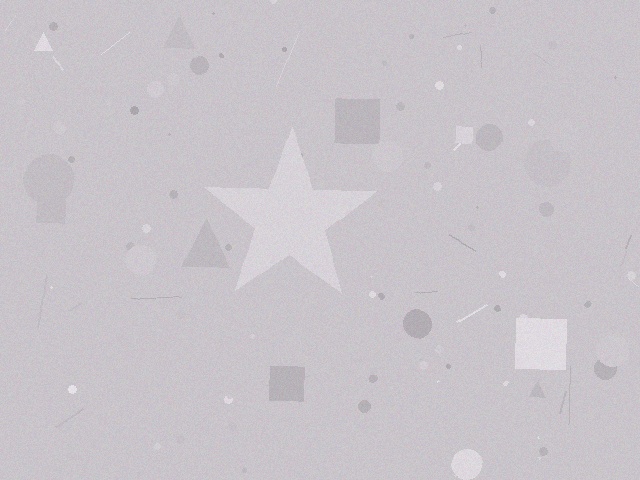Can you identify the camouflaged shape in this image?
The camouflaged shape is a star.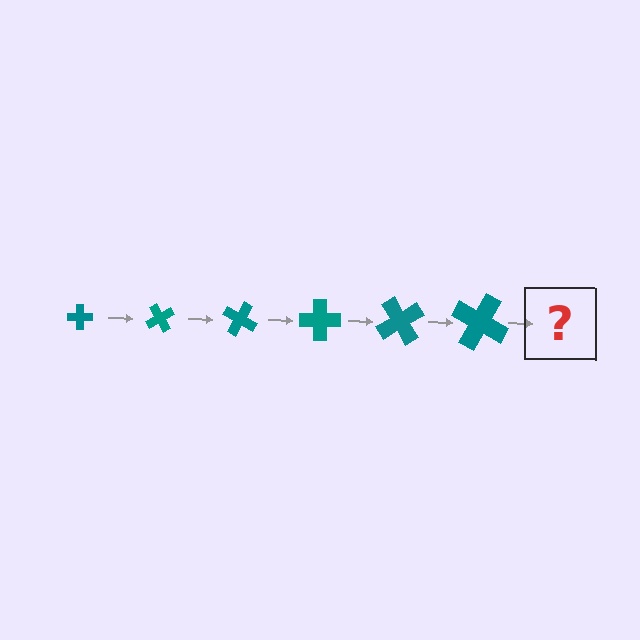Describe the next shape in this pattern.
It should be a cross, larger than the previous one and rotated 360 degrees from the start.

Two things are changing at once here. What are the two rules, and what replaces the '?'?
The two rules are that the cross grows larger each step and it rotates 60 degrees each step. The '?' should be a cross, larger than the previous one and rotated 360 degrees from the start.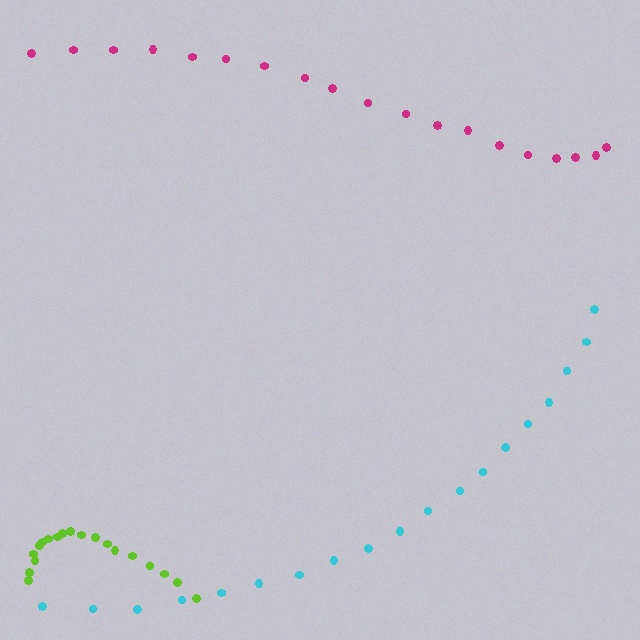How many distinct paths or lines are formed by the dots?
There are 3 distinct paths.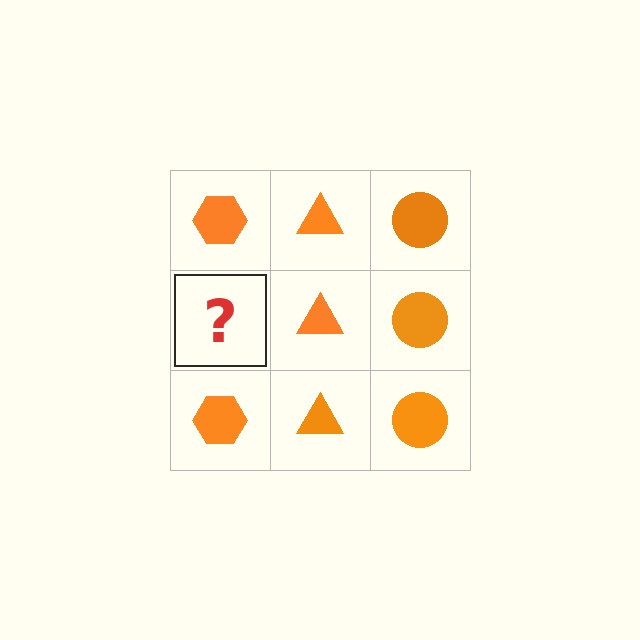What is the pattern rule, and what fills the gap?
The rule is that each column has a consistent shape. The gap should be filled with an orange hexagon.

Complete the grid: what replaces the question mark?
The question mark should be replaced with an orange hexagon.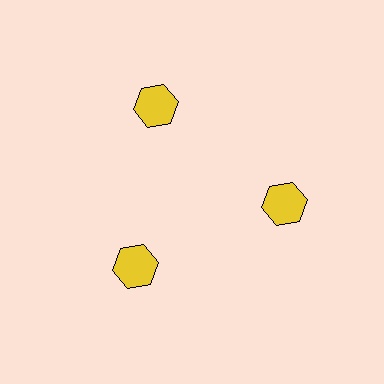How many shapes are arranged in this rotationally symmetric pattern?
There are 3 shapes, arranged in 3 groups of 1.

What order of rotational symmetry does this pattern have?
This pattern has 3-fold rotational symmetry.